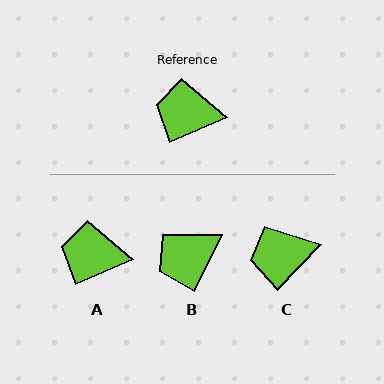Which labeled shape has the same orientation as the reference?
A.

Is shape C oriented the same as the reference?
No, it is off by about 23 degrees.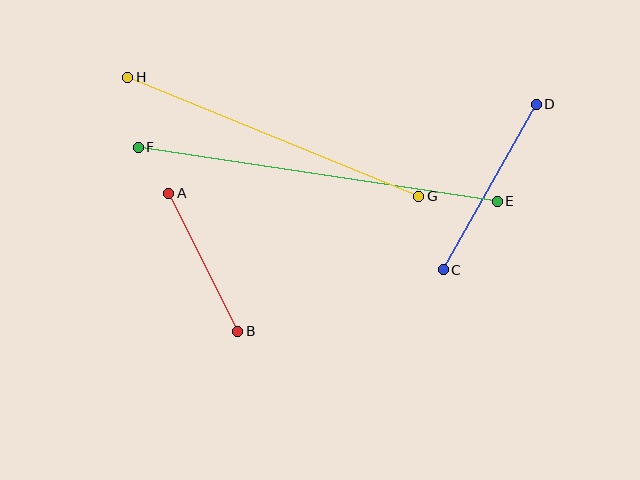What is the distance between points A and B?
The distance is approximately 154 pixels.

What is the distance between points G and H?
The distance is approximately 315 pixels.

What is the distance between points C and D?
The distance is approximately 190 pixels.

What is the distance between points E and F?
The distance is approximately 363 pixels.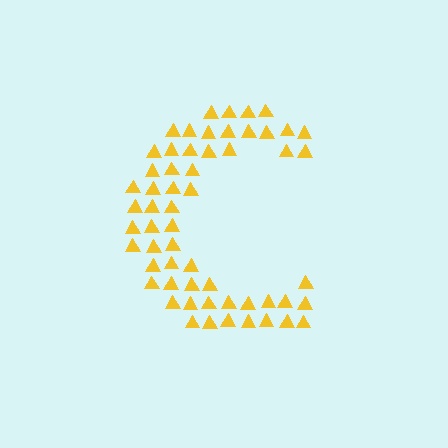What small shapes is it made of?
It is made of small triangles.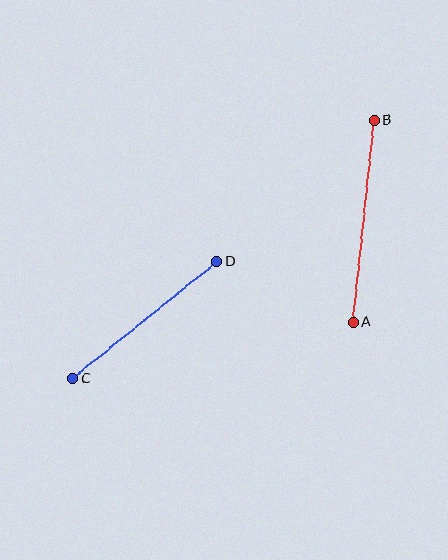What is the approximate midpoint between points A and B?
The midpoint is at approximately (364, 221) pixels.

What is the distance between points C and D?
The distance is approximately 186 pixels.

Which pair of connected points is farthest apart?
Points A and B are farthest apart.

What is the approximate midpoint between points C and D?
The midpoint is at approximately (145, 320) pixels.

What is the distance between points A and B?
The distance is approximately 203 pixels.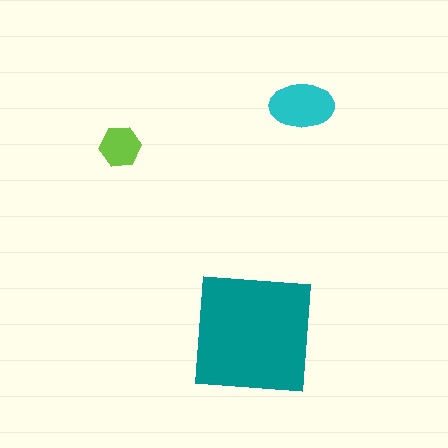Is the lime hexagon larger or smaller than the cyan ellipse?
Smaller.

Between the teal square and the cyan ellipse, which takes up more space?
The teal square.